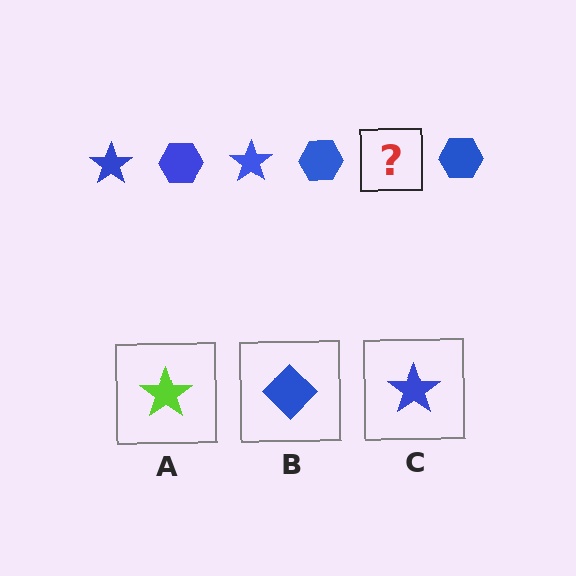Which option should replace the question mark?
Option C.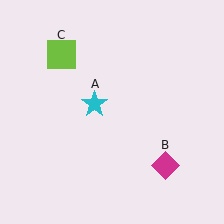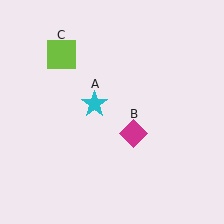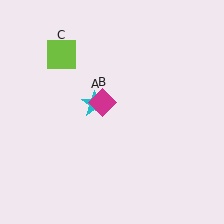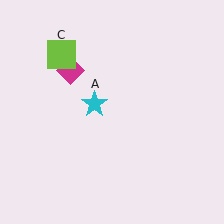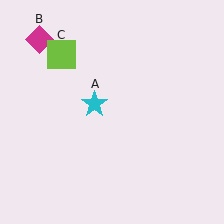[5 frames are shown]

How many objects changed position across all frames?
1 object changed position: magenta diamond (object B).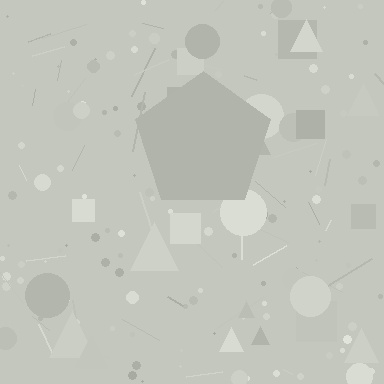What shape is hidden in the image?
A pentagon is hidden in the image.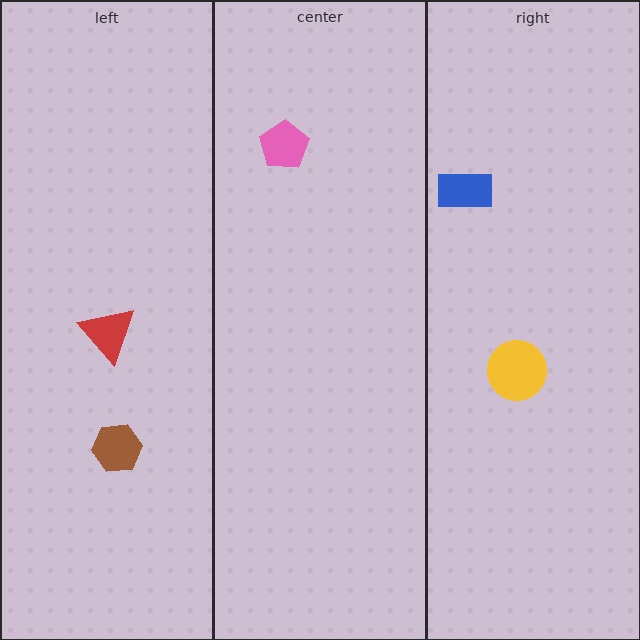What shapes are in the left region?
The red triangle, the brown hexagon.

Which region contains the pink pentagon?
The center region.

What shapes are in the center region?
The pink pentagon.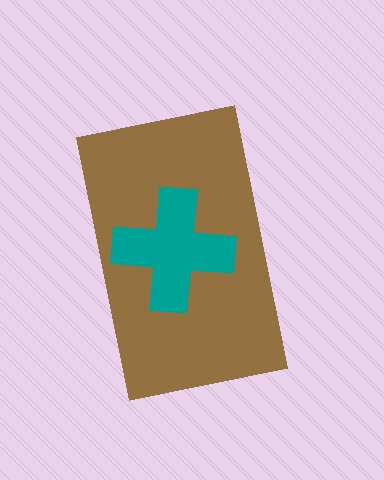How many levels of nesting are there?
2.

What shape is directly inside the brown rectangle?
The teal cross.